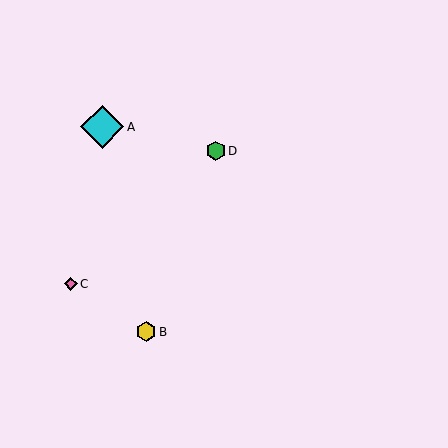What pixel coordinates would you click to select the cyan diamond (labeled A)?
Click at (102, 127) to select the cyan diamond A.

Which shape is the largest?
The cyan diamond (labeled A) is the largest.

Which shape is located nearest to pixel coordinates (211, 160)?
The green hexagon (labeled D) at (216, 151) is nearest to that location.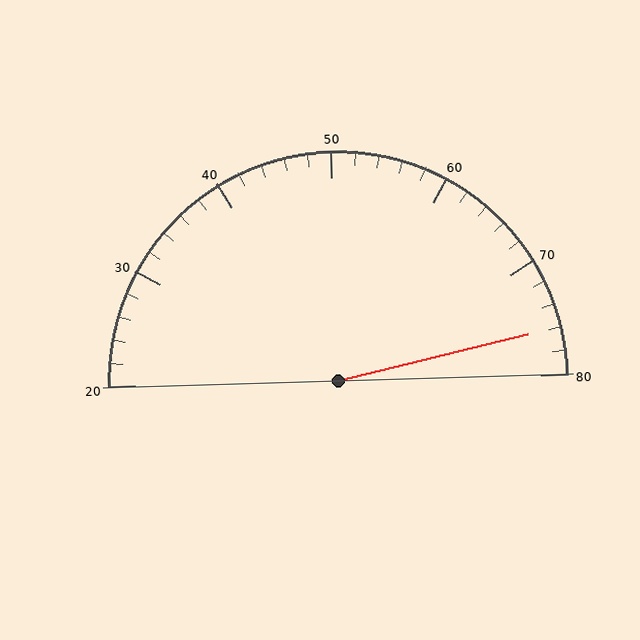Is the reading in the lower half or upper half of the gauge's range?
The reading is in the upper half of the range (20 to 80).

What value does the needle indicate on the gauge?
The needle indicates approximately 76.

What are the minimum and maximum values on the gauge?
The gauge ranges from 20 to 80.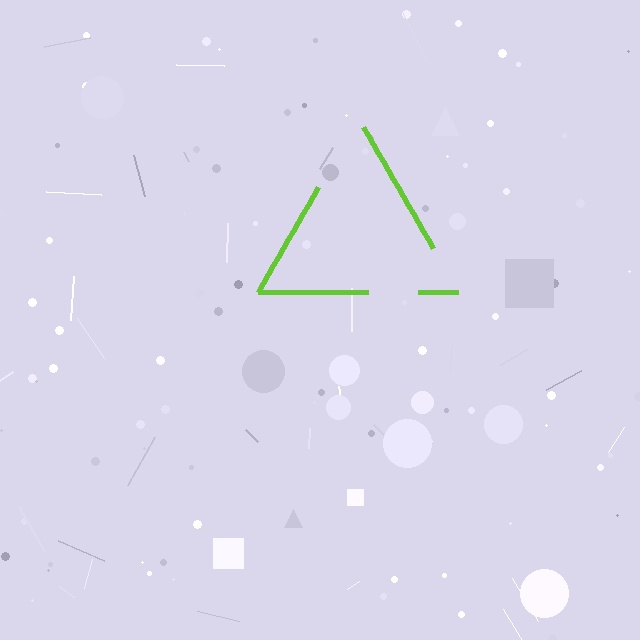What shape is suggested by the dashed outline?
The dashed outline suggests a triangle.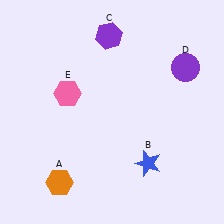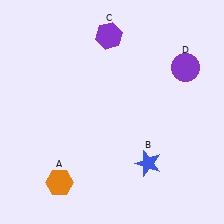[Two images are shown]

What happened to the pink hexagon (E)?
The pink hexagon (E) was removed in Image 2. It was in the top-left area of Image 1.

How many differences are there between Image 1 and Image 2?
There is 1 difference between the two images.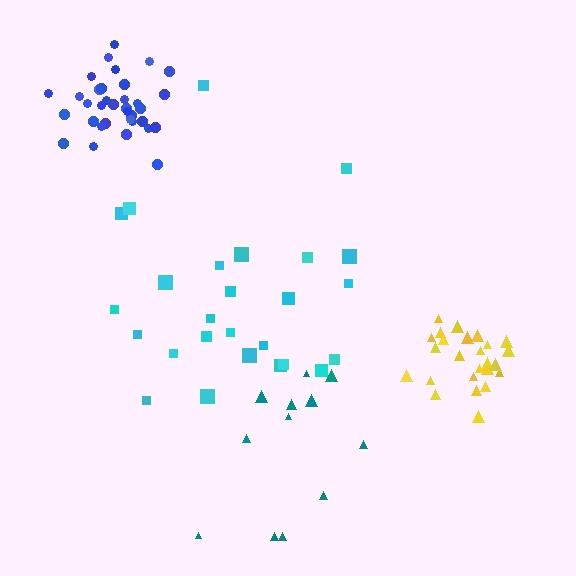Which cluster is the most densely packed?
Blue.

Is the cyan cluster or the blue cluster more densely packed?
Blue.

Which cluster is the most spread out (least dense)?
Teal.